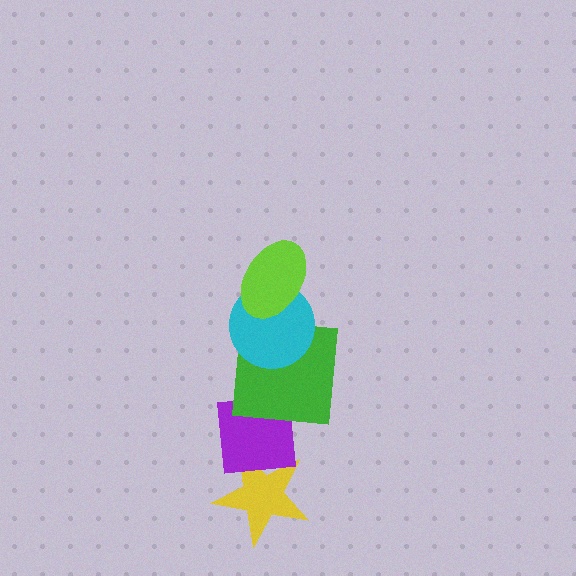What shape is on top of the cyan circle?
The lime ellipse is on top of the cyan circle.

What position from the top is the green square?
The green square is 3rd from the top.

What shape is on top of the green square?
The cyan circle is on top of the green square.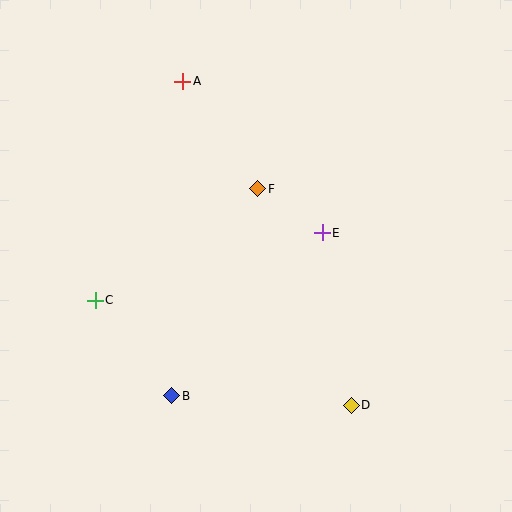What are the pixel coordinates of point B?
Point B is at (172, 396).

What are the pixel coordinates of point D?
Point D is at (351, 405).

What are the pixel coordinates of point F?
Point F is at (258, 189).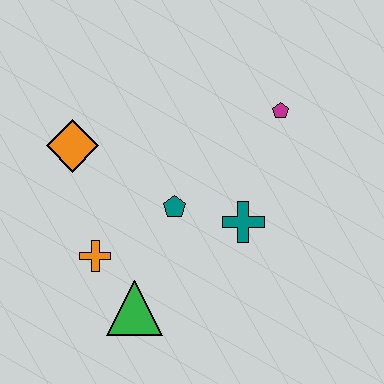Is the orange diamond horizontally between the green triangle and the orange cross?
No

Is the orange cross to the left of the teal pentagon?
Yes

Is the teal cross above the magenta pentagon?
No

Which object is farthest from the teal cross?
The orange diamond is farthest from the teal cross.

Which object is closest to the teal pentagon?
The teal cross is closest to the teal pentagon.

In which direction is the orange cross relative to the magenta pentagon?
The orange cross is to the left of the magenta pentagon.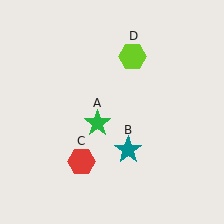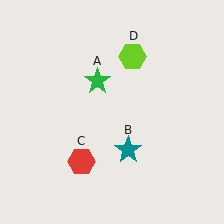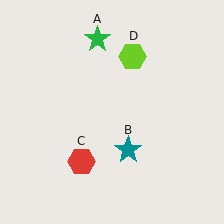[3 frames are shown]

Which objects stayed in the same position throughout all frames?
Teal star (object B) and red hexagon (object C) and lime hexagon (object D) remained stationary.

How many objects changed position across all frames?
1 object changed position: green star (object A).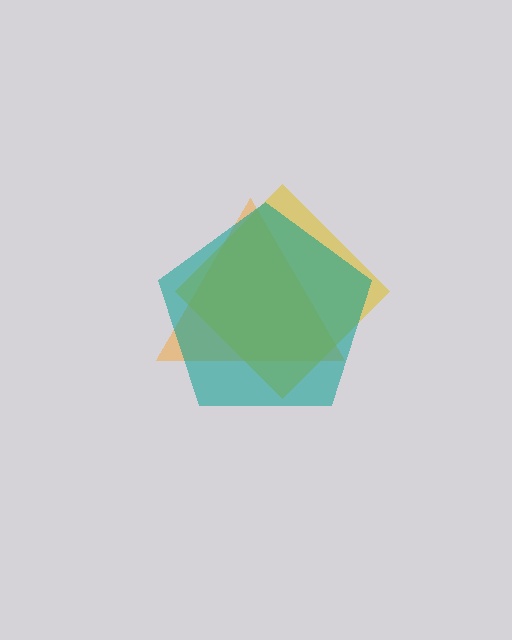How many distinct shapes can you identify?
There are 3 distinct shapes: an orange triangle, a yellow diamond, a teal pentagon.